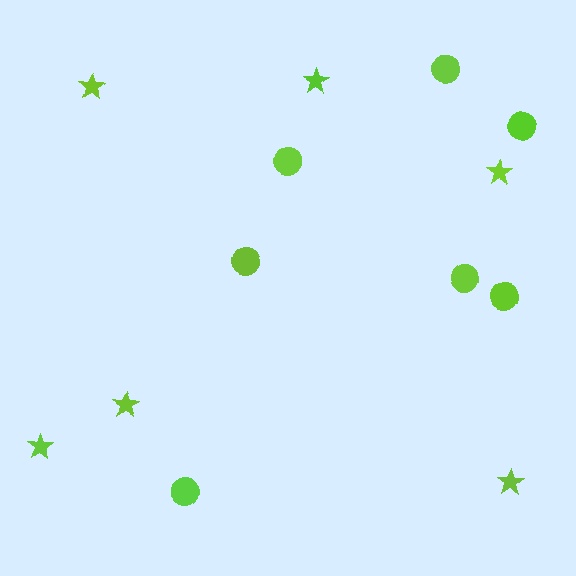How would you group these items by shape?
There are 2 groups: one group of circles (7) and one group of stars (6).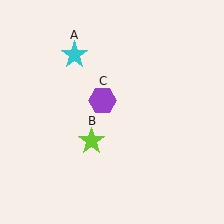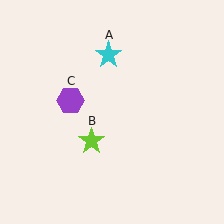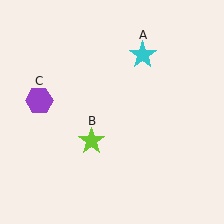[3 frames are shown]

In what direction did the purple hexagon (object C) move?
The purple hexagon (object C) moved left.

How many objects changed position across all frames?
2 objects changed position: cyan star (object A), purple hexagon (object C).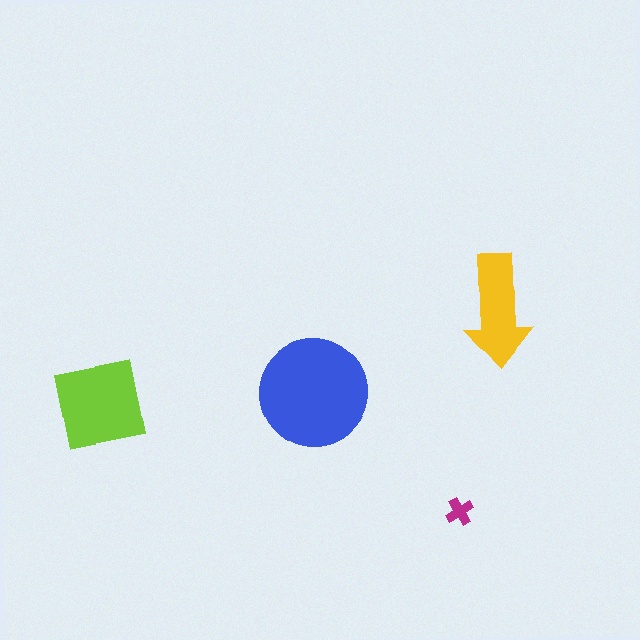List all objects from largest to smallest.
The blue circle, the lime square, the yellow arrow, the magenta cross.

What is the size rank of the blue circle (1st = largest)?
1st.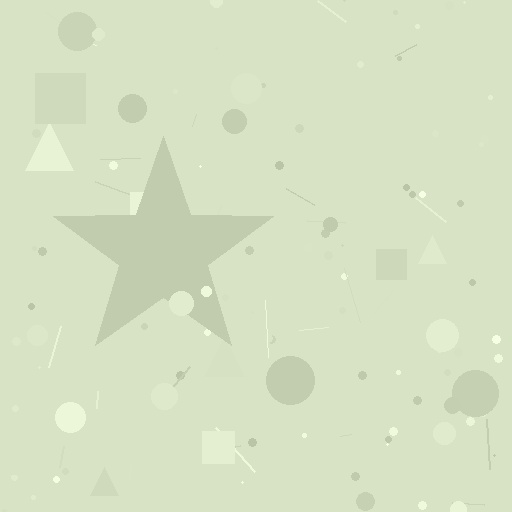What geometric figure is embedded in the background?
A star is embedded in the background.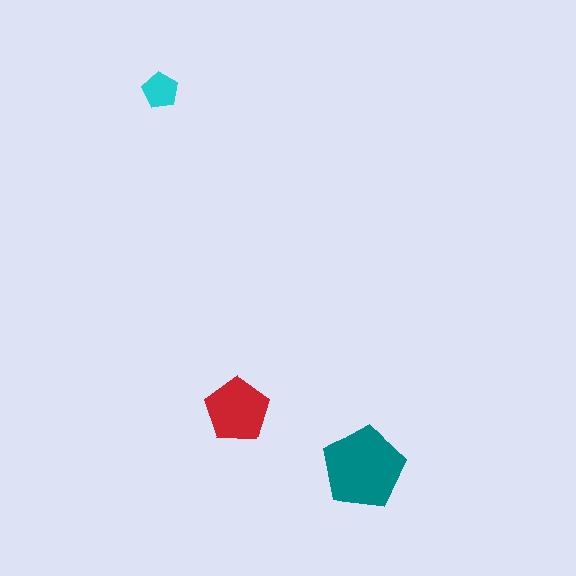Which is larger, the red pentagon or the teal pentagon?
The teal one.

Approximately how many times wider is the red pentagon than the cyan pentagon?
About 2 times wider.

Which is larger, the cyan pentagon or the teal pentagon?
The teal one.